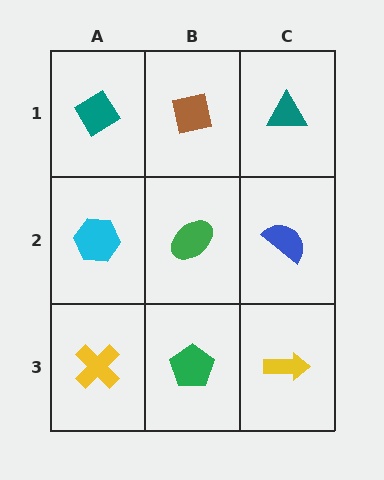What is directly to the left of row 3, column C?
A green pentagon.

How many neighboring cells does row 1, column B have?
3.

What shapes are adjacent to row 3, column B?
A green ellipse (row 2, column B), a yellow cross (row 3, column A), a yellow arrow (row 3, column C).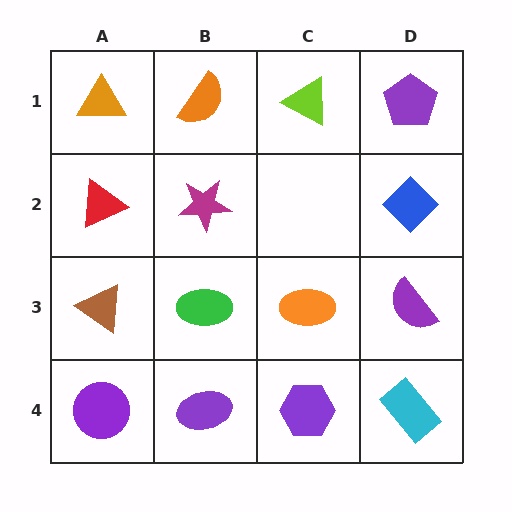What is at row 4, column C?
A purple hexagon.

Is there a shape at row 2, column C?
No, that cell is empty.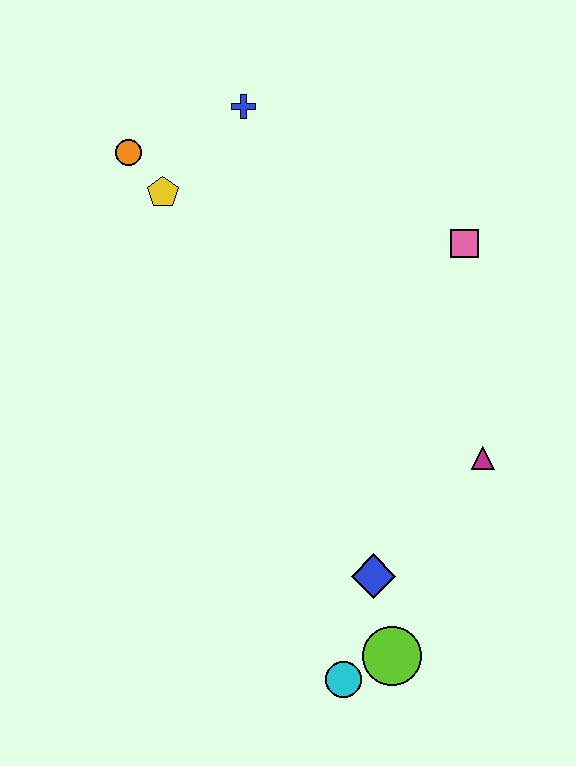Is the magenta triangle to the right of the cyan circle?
Yes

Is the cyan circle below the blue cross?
Yes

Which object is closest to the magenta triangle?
The blue diamond is closest to the magenta triangle.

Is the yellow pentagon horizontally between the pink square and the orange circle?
Yes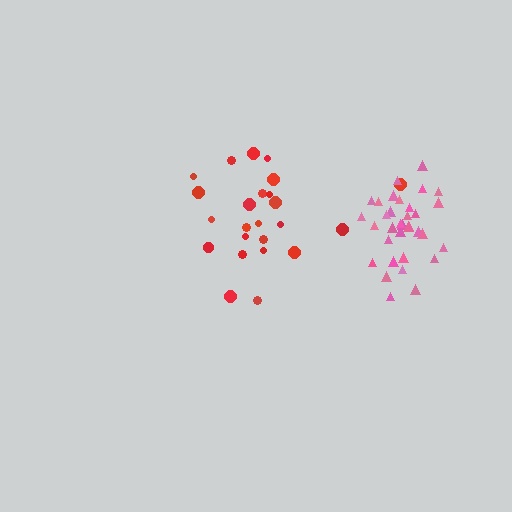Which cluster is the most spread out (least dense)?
Red.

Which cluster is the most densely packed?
Pink.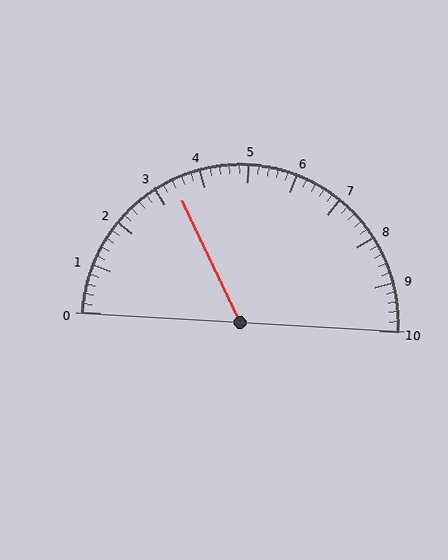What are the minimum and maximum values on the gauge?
The gauge ranges from 0 to 10.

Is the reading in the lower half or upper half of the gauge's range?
The reading is in the lower half of the range (0 to 10).